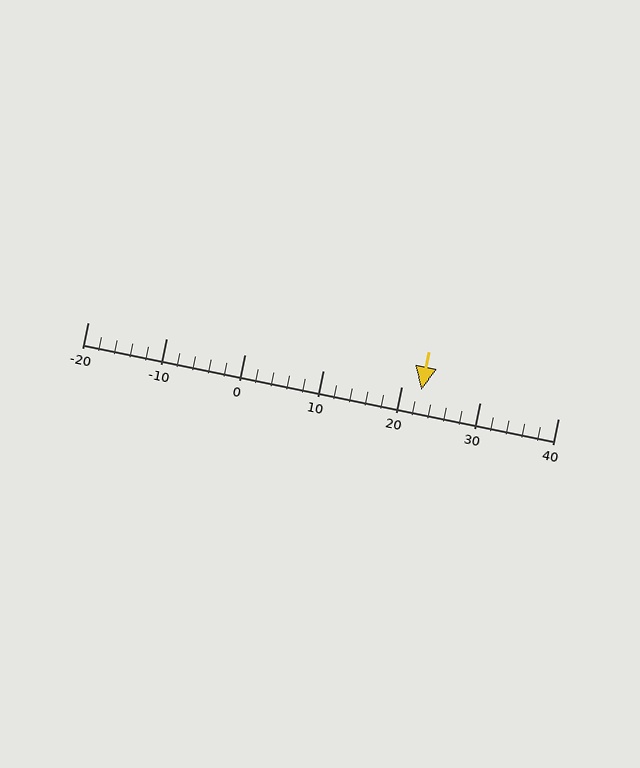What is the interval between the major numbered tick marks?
The major tick marks are spaced 10 units apart.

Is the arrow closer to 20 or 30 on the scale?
The arrow is closer to 20.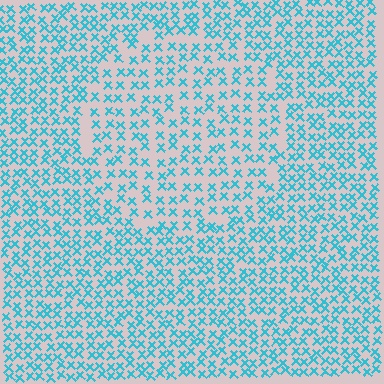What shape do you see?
I see a circle.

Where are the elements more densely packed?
The elements are more densely packed outside the circle boundary.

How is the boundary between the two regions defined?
The boundary is defined by a change in element density (approximately 1.6x ratio). All elements are the same color, size, and shape.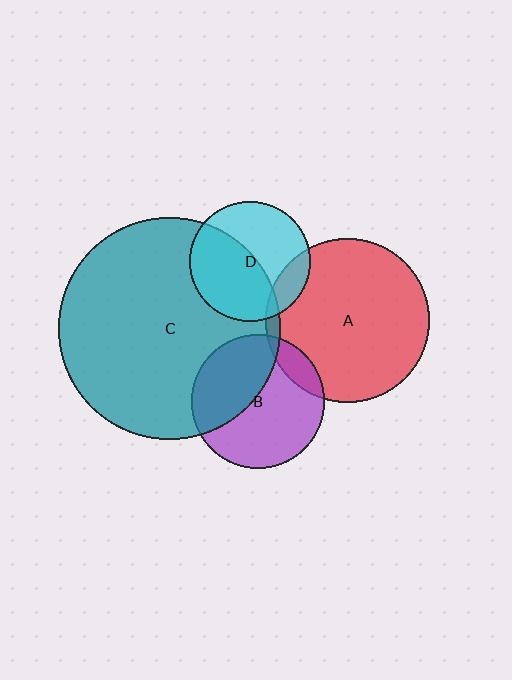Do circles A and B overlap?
Yes.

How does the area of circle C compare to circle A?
Approximately 1.8 times.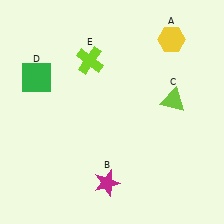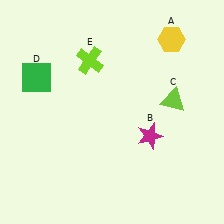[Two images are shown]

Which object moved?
The magenta star (B) moved up.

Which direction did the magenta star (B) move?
The magenta star (B) moved up.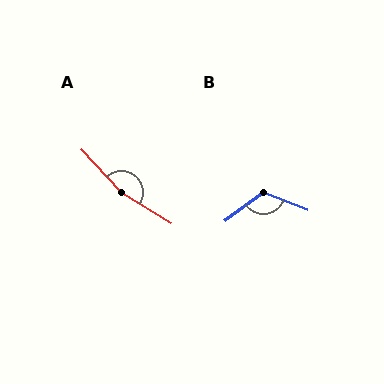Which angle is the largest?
A, at approximately 165 degrees.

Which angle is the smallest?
B, at approximately 122 degrees.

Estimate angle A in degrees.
Approximately 165 degrees.